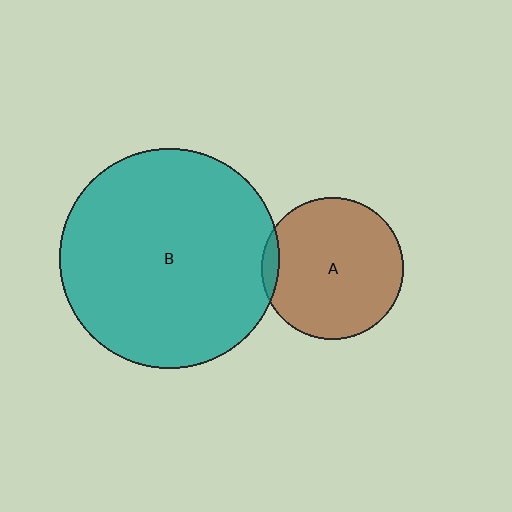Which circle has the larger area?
Circle B (teal).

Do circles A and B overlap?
Yes.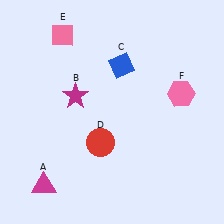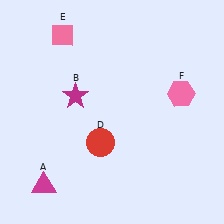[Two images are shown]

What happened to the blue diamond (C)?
The blue diamond (C) was removed in Image 2. It was in the top-right area of Image 1.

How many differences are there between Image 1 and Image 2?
There is 1 difference between the two images.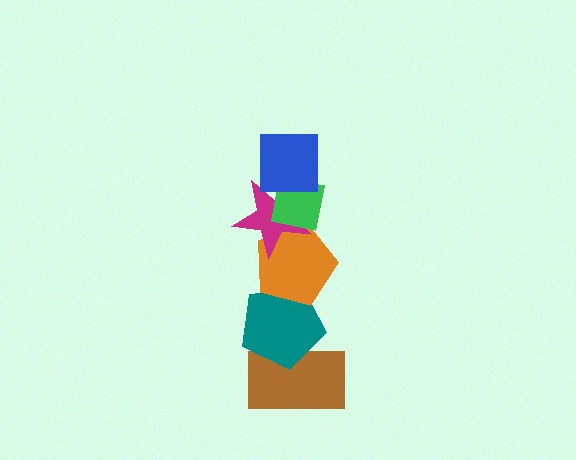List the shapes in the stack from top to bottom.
From top to bottom: the blue square, the green square, the magenta star, the orange pentagon, the teal pentagon, the brown rectangle.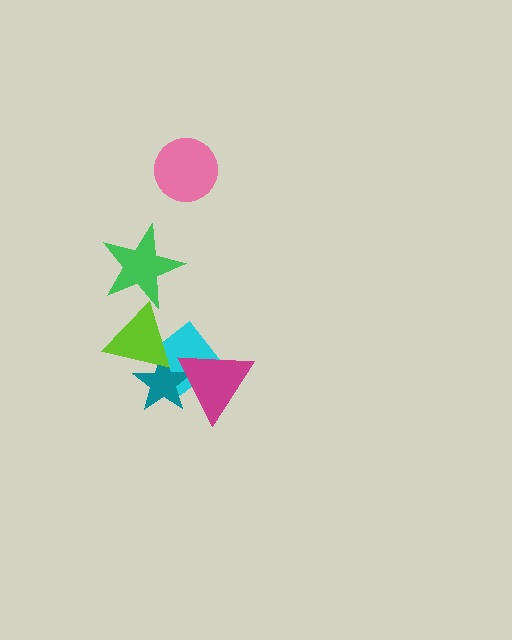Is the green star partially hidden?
Yes, it is partially covered by another shape.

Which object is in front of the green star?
The lime triangle is in front of the green star.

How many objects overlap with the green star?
1 object overlaps with the green star.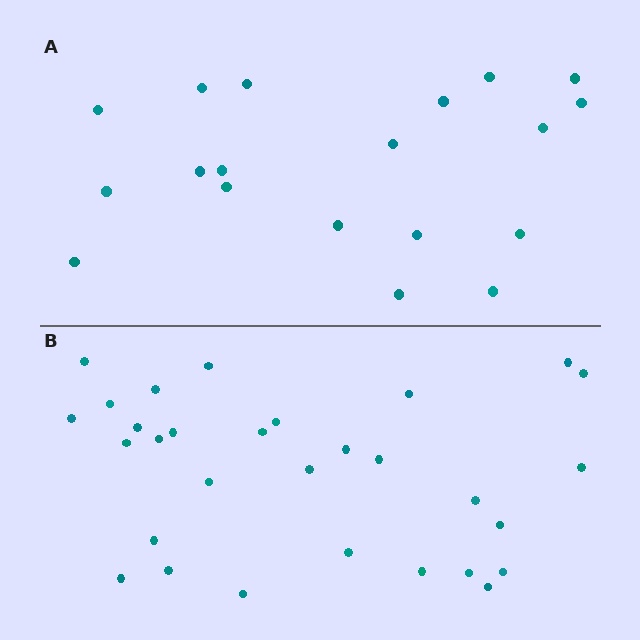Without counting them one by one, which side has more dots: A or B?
Region B (the bottom region) has more dots.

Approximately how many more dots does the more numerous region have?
Region B has roughly 12 or so more dots than region A.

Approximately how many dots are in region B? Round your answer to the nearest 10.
About 30 dots.